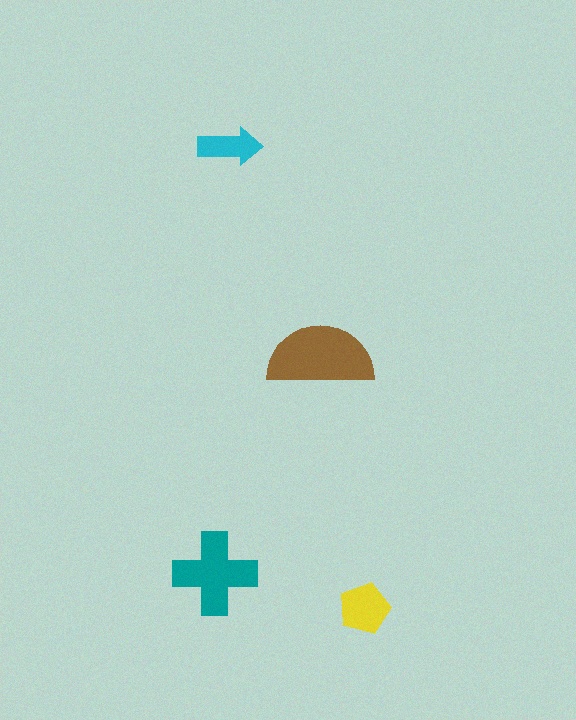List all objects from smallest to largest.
The cyan arrow, the yellow pentagon, the teal cross, the brown semicircle.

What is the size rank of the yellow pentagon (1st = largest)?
3rd.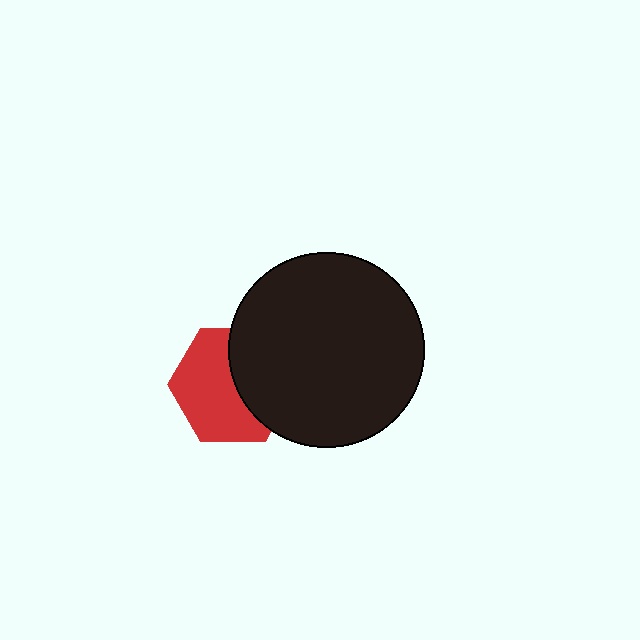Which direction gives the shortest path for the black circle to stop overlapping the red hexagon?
Moving right gives the shortest separation.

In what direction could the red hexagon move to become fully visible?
The red hexagon could move left. That would shift it out from behind the black circle entirely.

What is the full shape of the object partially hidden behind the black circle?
The partially hidden object is a red hexagon.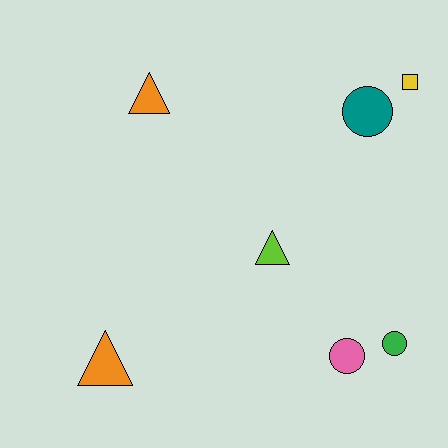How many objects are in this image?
There are 7 objects.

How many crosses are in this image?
There are no crosses.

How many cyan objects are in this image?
There are no cyan objects.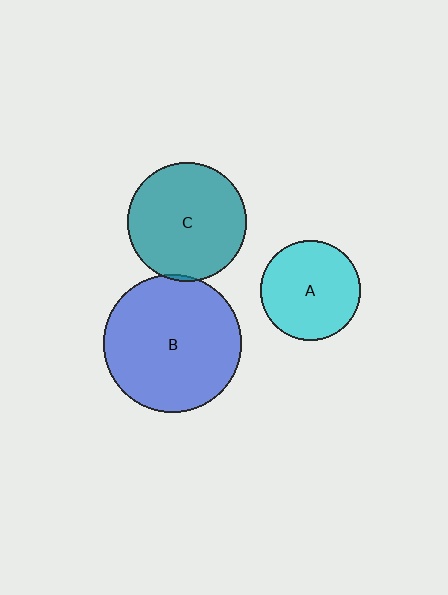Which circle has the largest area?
Circle B (blue).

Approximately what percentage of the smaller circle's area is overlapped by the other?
Approximately 5%.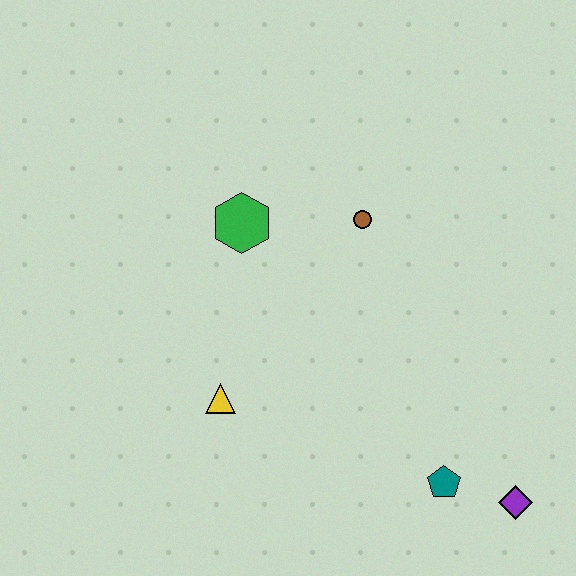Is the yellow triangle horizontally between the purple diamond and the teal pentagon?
No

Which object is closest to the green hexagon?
The brown circle is closest to the green hexagon.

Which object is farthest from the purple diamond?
The green hexagon is farthest from the purple diamond.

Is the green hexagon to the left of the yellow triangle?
No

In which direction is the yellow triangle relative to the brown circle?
The yellow triangle is below the brown circle.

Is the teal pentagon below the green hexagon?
Yes